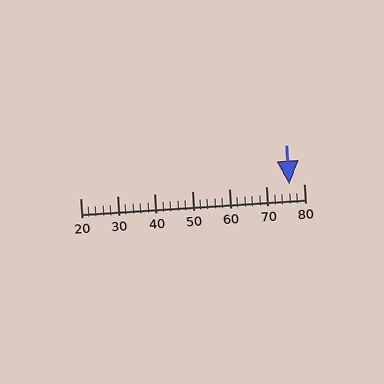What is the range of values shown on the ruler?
The ruler shows values from 20 to 80.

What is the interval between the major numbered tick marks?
The major tick marks are spaced 10 units apart.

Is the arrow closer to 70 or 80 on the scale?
The arrow is closer to 80.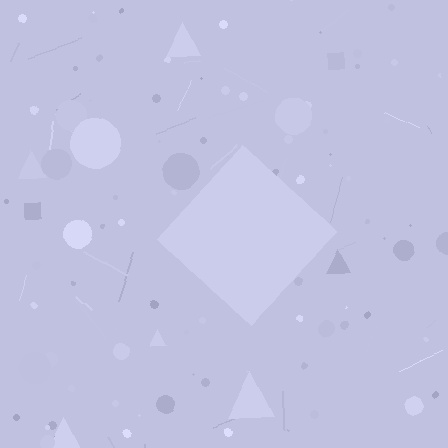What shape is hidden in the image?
A diamond is hidden in the image.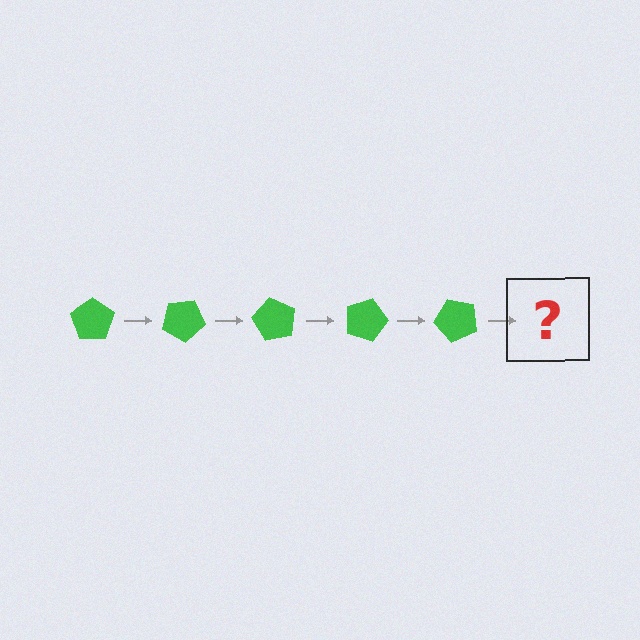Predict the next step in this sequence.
The next step is a green pentagon rotated 150 degrees.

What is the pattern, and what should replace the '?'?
The pattern is that the pentagon rotates 30 degrees each step. The '?' should be a green pentagon rotated 150 degrees.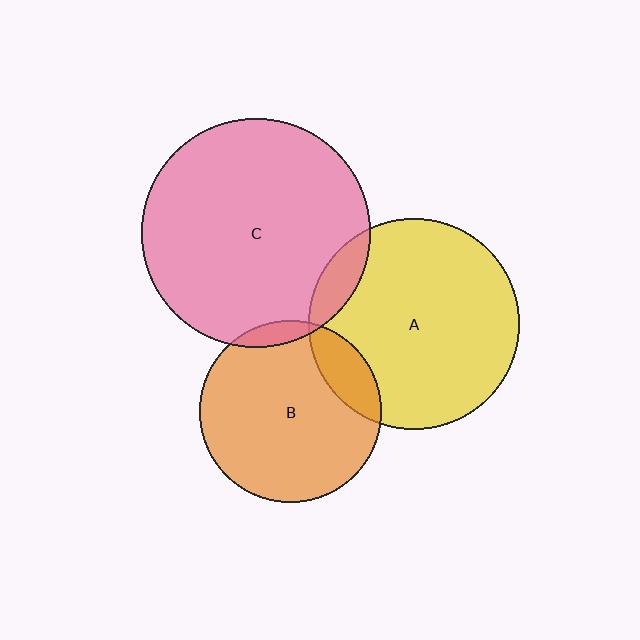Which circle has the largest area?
Circle C (pink).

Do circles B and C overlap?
Yes.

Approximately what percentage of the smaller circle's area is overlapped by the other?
Approximately 5%.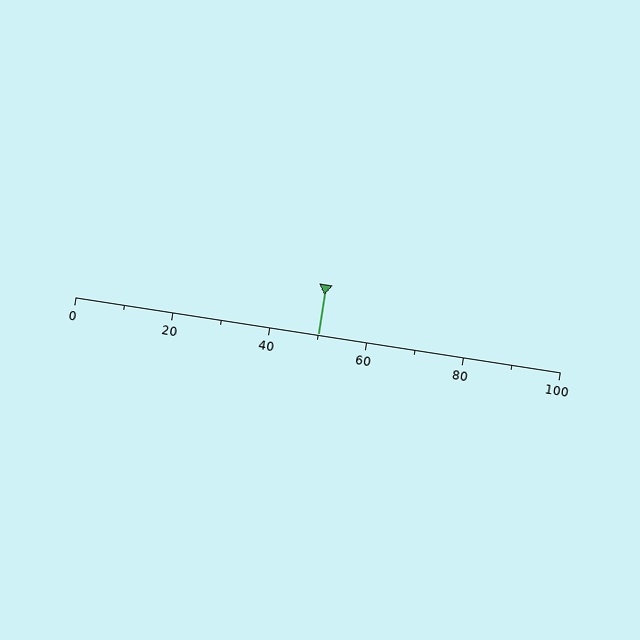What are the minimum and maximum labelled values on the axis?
The axis runs from 0 to 100.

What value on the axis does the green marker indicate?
The marker indicates approximately 50.